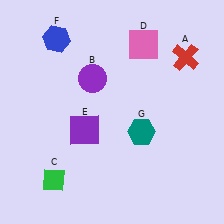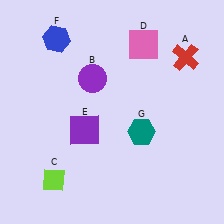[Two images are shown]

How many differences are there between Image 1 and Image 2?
There is 1 difference between the two images.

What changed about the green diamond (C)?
In Image 1, C is green. In Image 2, it changed to lime.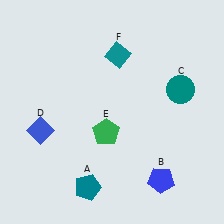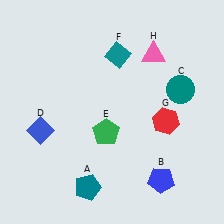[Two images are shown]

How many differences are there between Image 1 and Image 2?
There are 2 differences between the two images.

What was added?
A red hexagon (G), a pink triangle (H) were added in Image 2.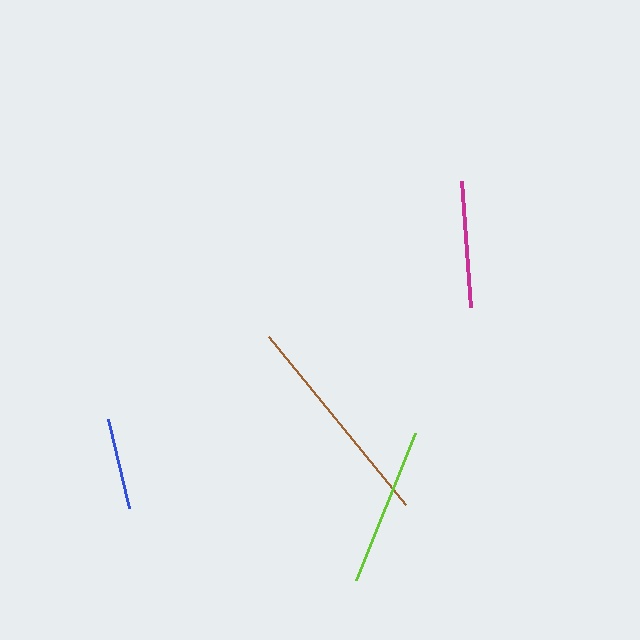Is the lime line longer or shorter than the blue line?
The lime line is longer than the blue line.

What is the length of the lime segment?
The lime segment is approximately 158 pixels long.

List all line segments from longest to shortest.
From longest to shortest: brown, lime, magenta, blue.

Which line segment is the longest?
The brown line is the longest at approximately 217 pixels.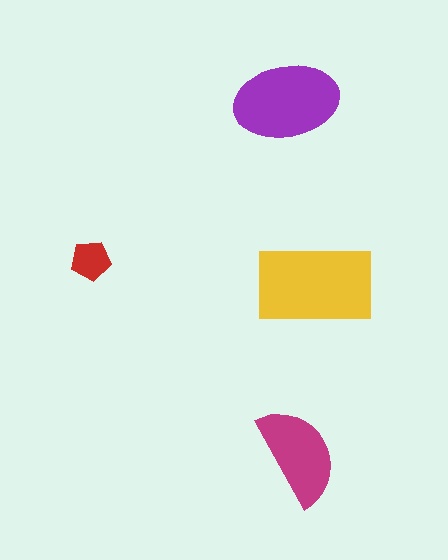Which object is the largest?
The yellow rectangle.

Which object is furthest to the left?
The red pentagon is leftmost.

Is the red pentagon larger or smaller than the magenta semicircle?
Smaller.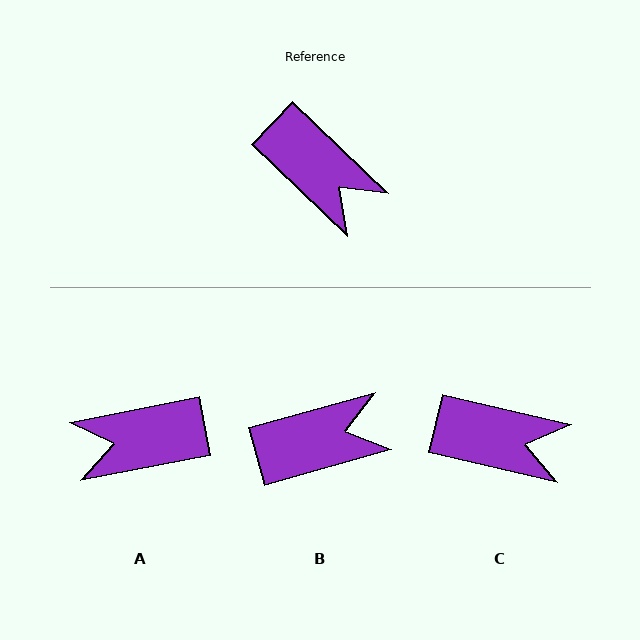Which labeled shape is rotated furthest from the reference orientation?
A, about 125 degrees away.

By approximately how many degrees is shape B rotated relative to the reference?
Approximately 59 degrees counter-clockwise.